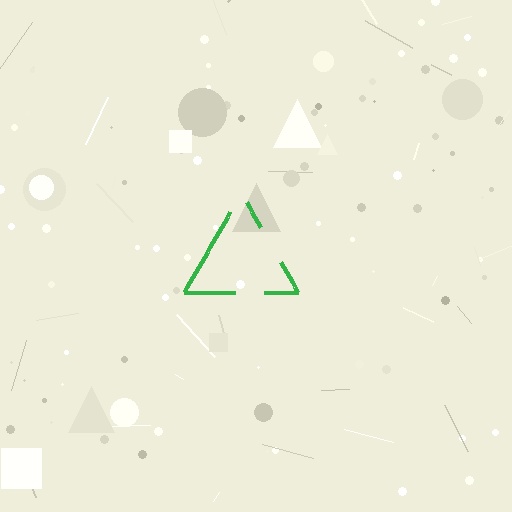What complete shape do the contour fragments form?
The contour fragments form a triangle.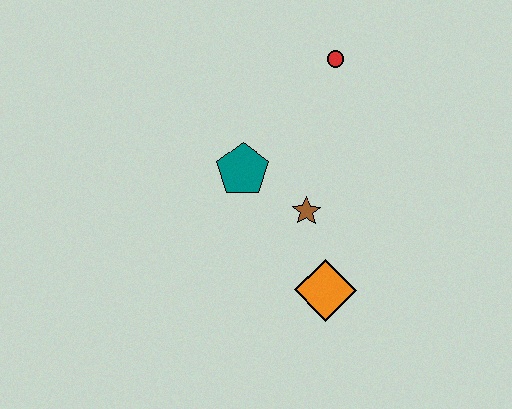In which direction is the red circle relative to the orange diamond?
The red circle is above the orange diamond.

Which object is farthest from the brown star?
The red circle is farthest from the brown star.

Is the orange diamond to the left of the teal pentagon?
No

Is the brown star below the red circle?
Yes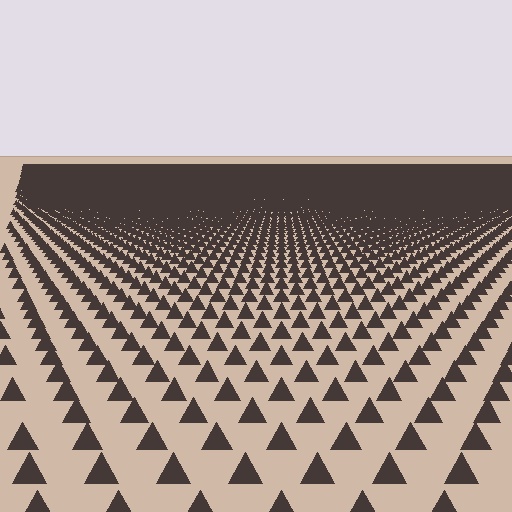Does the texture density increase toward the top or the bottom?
Density increases toward the top.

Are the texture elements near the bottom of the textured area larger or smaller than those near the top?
Larger. Near the bottom, elements are closer to the viewer and appear at a bigger on-screen size.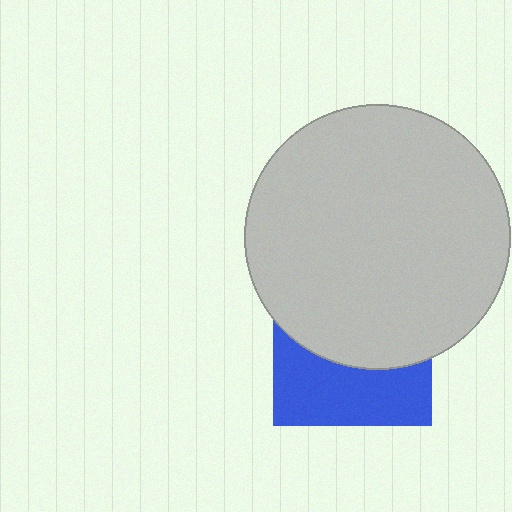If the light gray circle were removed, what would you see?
You would see the complete blue square.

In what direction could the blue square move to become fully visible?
The blue square could move down. That would shift it out from behind the light gray circle entirely.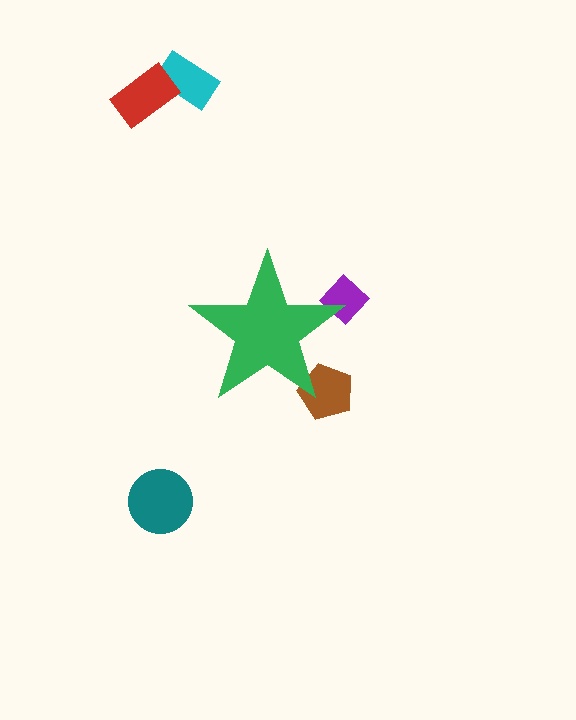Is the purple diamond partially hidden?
Yes, the purple diamond is partially hidden behind the green star.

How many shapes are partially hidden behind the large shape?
2 shapes are partially hidden.